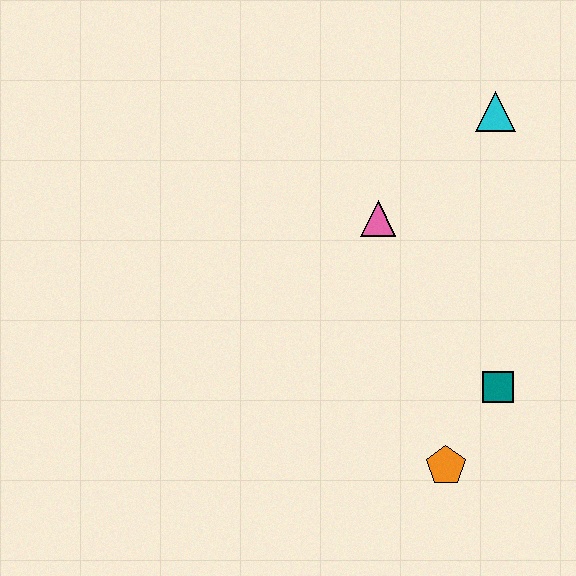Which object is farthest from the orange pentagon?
The cyan triangle is farthest from the orange pentagon.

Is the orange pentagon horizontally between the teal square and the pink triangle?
Yes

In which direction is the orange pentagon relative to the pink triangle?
The orange pentagon is below the pink triangle.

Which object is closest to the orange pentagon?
The teal square is closest to the orange pentagon.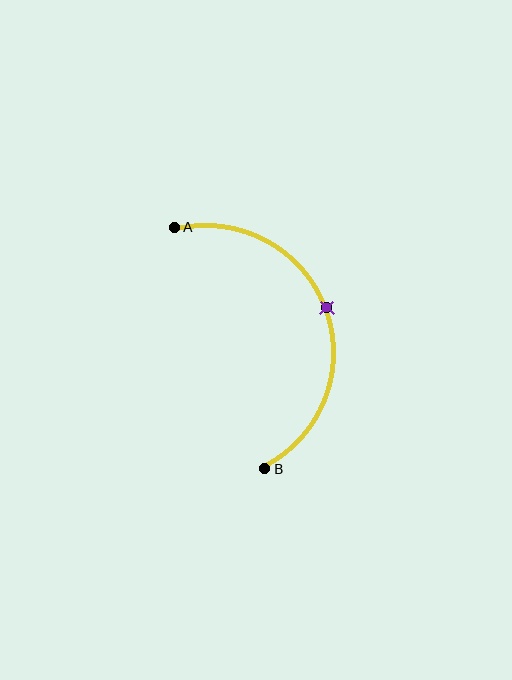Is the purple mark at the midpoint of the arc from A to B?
Yes. The purple mark lies on the arc at equal arc-length from both A and B — it is the arc midpoint.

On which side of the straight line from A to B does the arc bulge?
The arc bulges to the right of the straight line connecting A and B.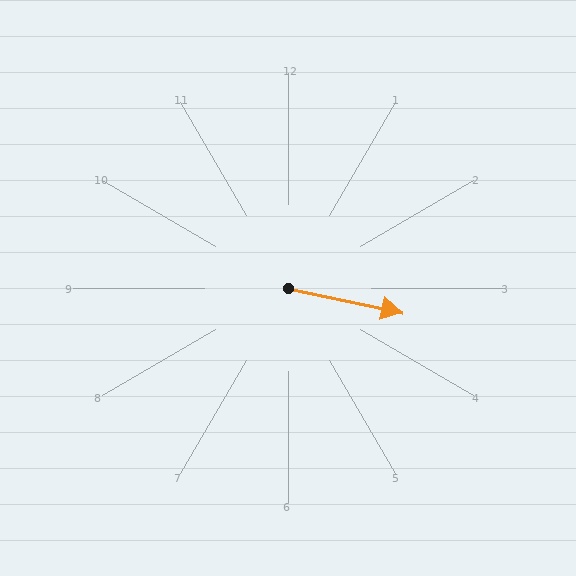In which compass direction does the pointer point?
East.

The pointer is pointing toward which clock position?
Roughly 3 o'clock.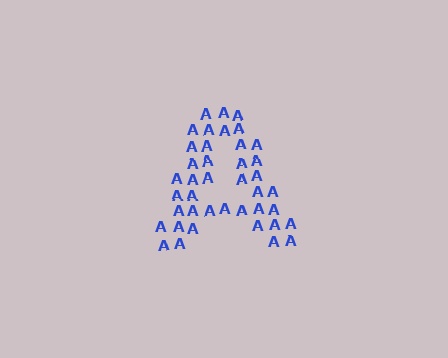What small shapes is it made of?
It is made of small letter A's.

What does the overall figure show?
The overall figure shows the letter A.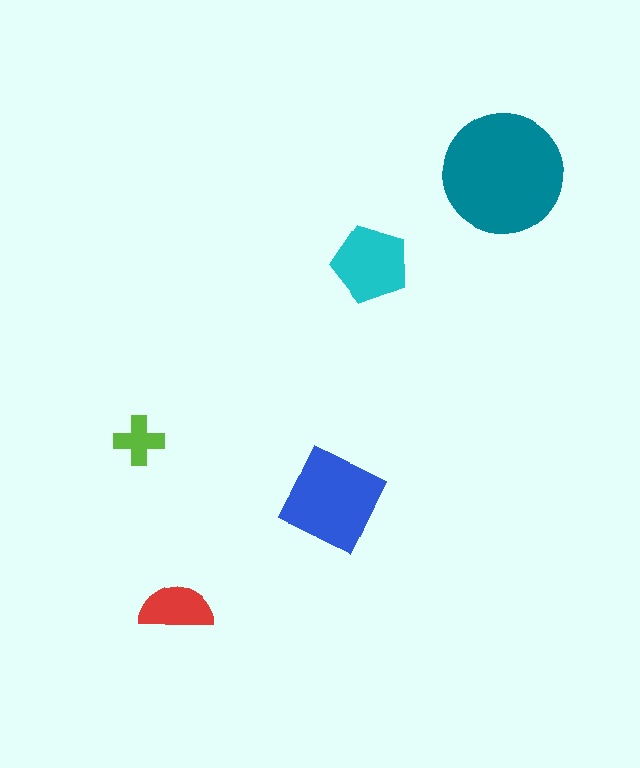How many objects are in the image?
There are 5 objects in the image.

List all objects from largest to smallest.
The teal circle, the blue square, the cyan pentagon, the red semicircle, the lime cross.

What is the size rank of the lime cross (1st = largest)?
5th.